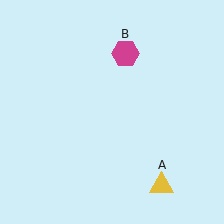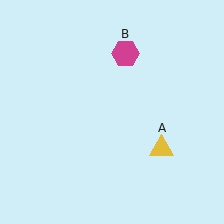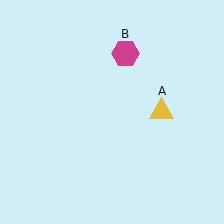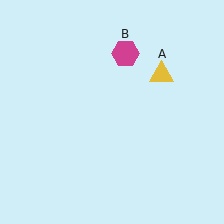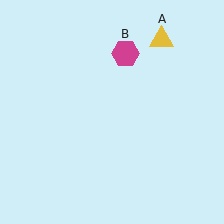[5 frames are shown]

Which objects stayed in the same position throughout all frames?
Magenta hexagon (object B) remained stationary.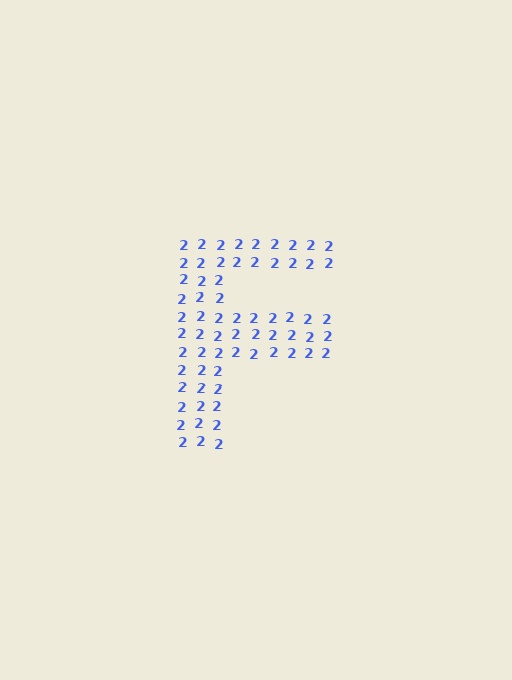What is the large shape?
The large shape is the letter F.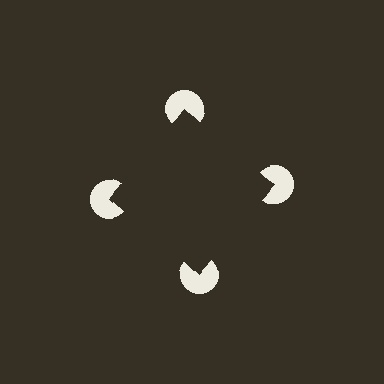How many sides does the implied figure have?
4 sides.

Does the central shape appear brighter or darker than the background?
It typically appears slightly darker than the background, even though no actual brightness change is drawn.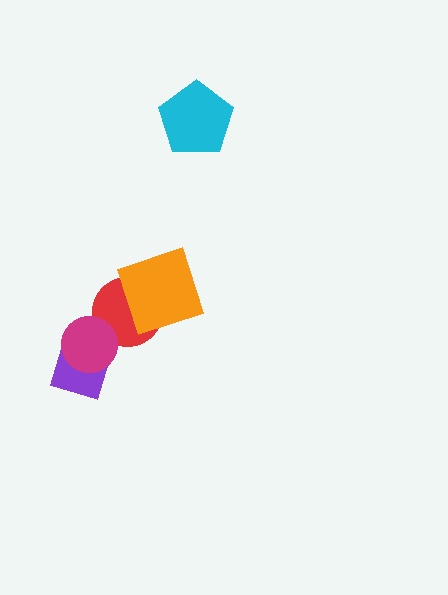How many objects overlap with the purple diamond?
1 object overlaps with the purple diamond.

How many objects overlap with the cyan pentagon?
0 objects overlap with the cyan pentagon.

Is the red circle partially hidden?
Yes, it is partially covered by another shape.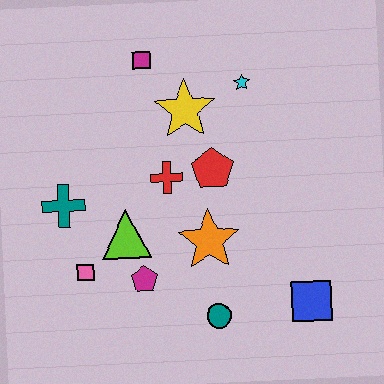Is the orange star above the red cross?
No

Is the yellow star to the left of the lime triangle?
No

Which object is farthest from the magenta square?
The blue square is farthest from the magenta square.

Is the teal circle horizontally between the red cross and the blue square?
Yes